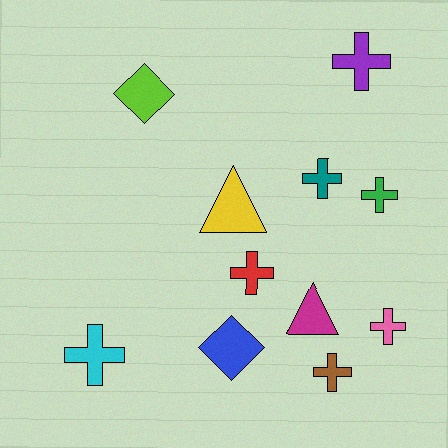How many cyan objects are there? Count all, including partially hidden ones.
There is 1 cyan object.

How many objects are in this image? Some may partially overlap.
There are 11 objects.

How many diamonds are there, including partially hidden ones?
There are 2 diamonds.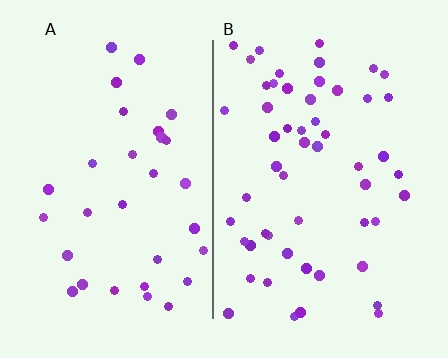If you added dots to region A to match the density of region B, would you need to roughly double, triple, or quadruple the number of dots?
Approximately double.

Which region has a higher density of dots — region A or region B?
B (the right).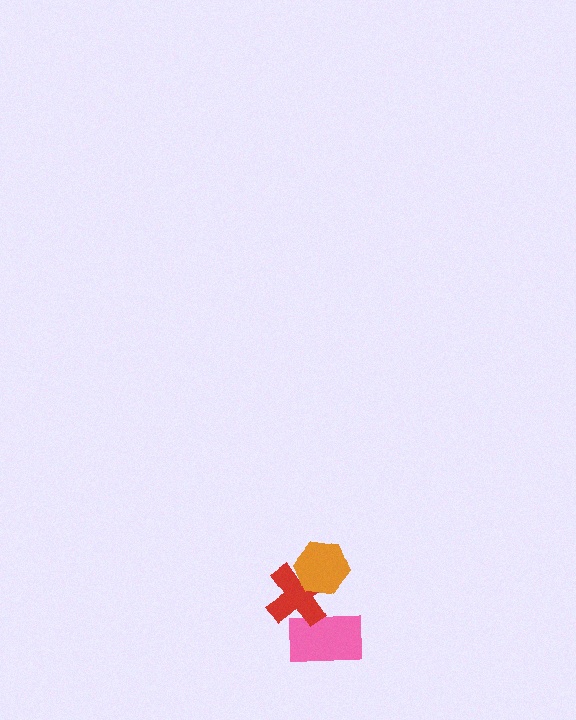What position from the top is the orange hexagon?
The orange hexagon is 1st from the top.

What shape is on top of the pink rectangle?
The red cross is on top of the pink rectangle.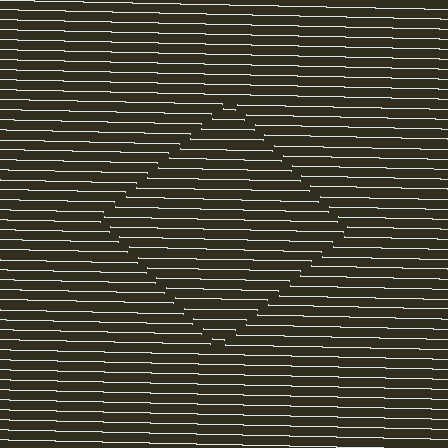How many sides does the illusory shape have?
4 sides — the line-ends trace a square.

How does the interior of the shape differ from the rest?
The interior of the shape contains the same grating, shifted by half a period — the contour is defined by the phase discontinuity where line-ends from the inner and outer gratings abut.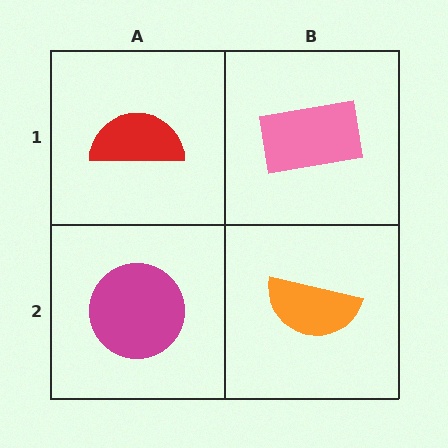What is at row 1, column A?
A red semicircle.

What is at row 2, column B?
An orange semicircle.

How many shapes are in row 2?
2 shapes.